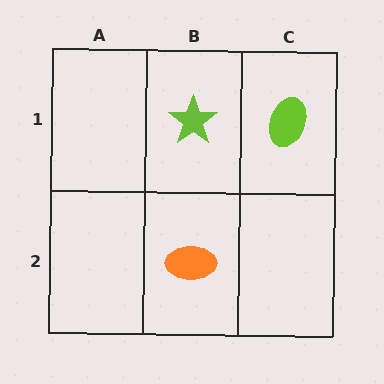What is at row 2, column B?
An orange ellipse.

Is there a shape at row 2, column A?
No, that cell is empty.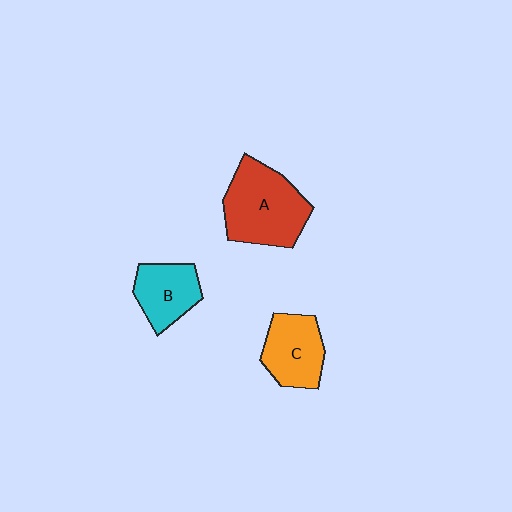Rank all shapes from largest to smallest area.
From largest to smallest: A (red), C (orange), B (cyan).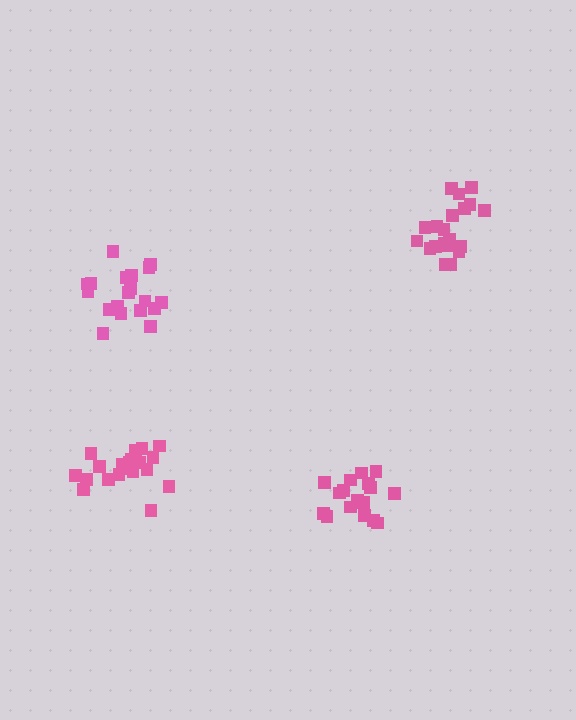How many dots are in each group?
Group 1: 17 dots, Group 2: 19 dots, Group 3: 20 dots, Group 4: 20 dots (76 total).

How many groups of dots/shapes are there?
There are 4 groups.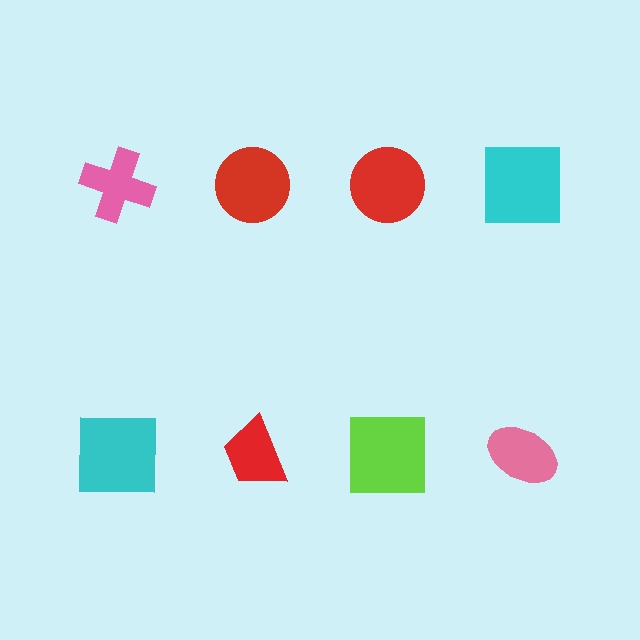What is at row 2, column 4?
A pink ellipse.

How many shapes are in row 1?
4 shapes.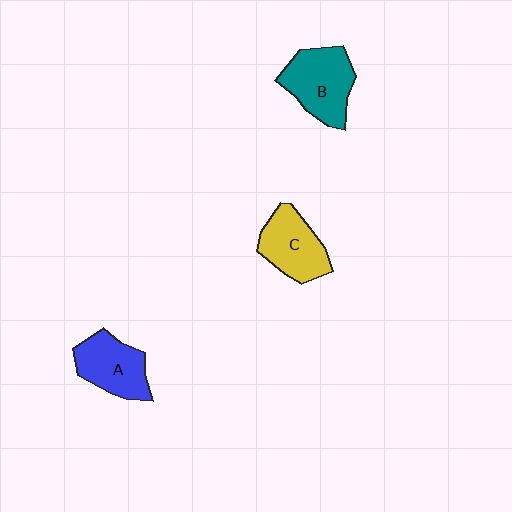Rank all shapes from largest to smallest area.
From largest to smallest: B (teal), C (yellow), A (blue).